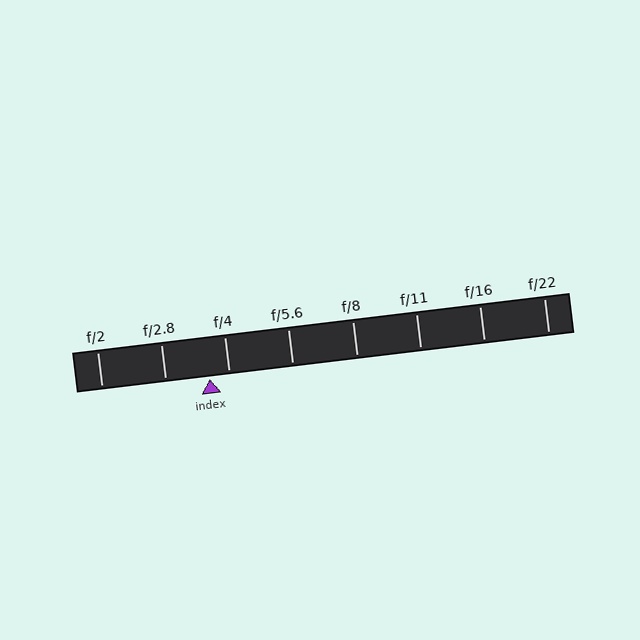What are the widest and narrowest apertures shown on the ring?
The widest aperture shown is f/2 and the narrowest is f/22.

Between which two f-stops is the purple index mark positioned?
The index mark is between f/2.8 and f/4.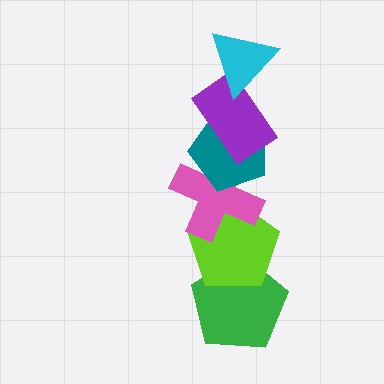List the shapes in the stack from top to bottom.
From top to bottom: the cyan triangle, the purple rectangle, the teal pentagon, the pink cross, the lime pentagon, the green pentagon.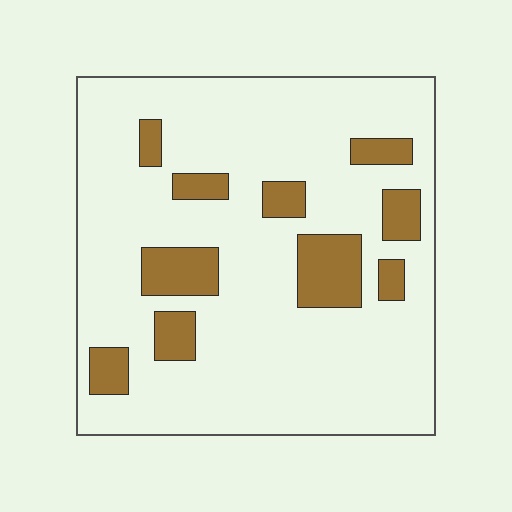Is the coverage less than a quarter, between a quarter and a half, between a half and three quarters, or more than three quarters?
Less than a quarter.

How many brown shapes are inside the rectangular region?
10.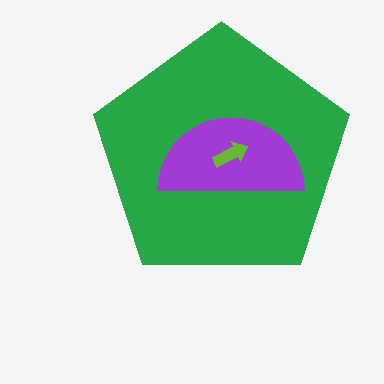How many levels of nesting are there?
3.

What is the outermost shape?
The green pentagon.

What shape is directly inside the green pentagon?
The purple semicircle.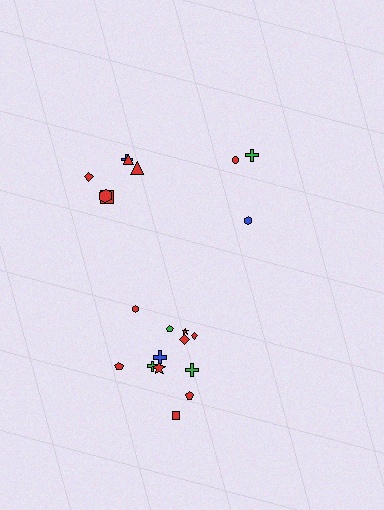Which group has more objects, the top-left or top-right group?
The top-left group.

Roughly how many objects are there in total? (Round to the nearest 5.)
Roughly 20 objects in total.